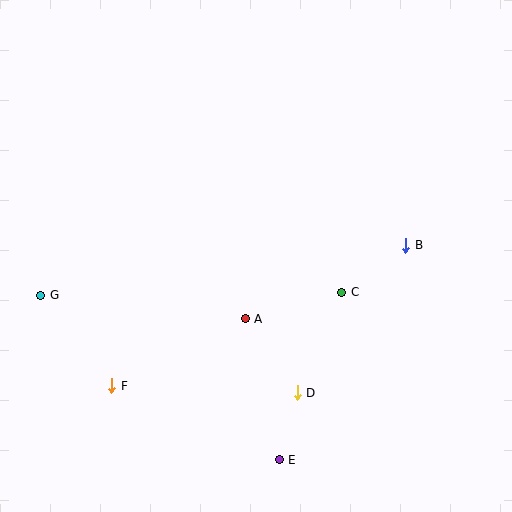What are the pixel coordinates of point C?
Point C is at (342, 292).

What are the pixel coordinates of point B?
Point B is at (406, 245).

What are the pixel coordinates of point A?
Point A is at (245, 319).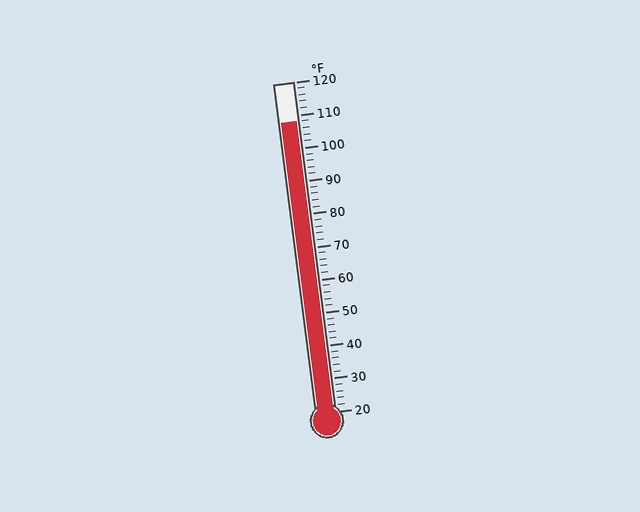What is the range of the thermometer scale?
The thermometer scale ranges from 20°F to 120°F.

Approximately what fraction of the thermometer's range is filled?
The thermometer is filled to approximately 90% of its range.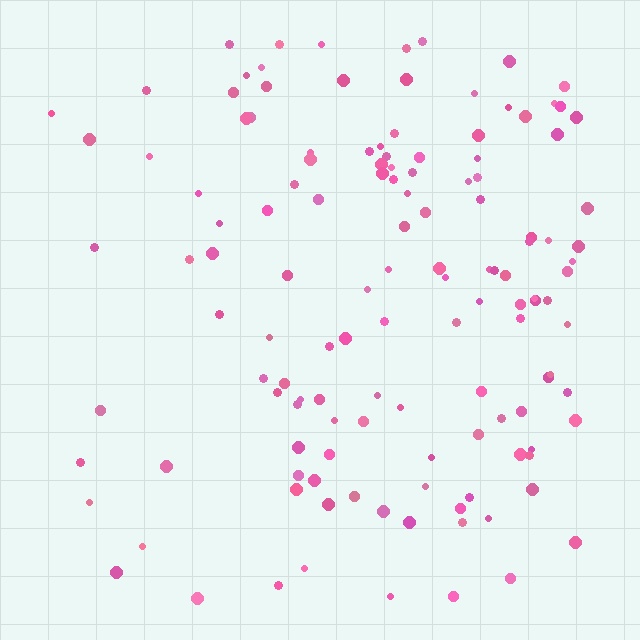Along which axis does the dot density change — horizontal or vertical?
Horizontal.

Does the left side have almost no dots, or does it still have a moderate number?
Still a moderate number, just noticeably fewer than the right.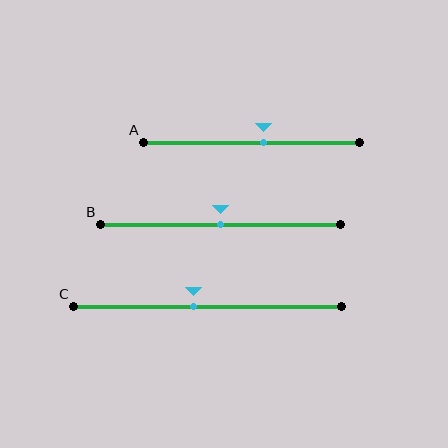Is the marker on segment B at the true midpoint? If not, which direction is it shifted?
Yes, the marker on segment B is at the true midpoint.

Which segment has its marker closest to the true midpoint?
Segment B has its marker closest to the true midpoint.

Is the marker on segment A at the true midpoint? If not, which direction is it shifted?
No, the marker on segment A is shifted to the right by about 6% of the segment length.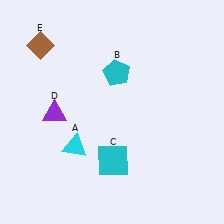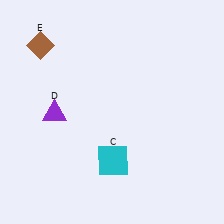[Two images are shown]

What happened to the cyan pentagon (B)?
The cyan pentagon (B) was removed in Image 2. It was in the top-right area of Image 1.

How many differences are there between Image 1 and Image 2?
There are 2 differences between the two images.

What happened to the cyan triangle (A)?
The cyan triangle (A) was removed in Image 2. It was in the bottom-left area of Image 1.